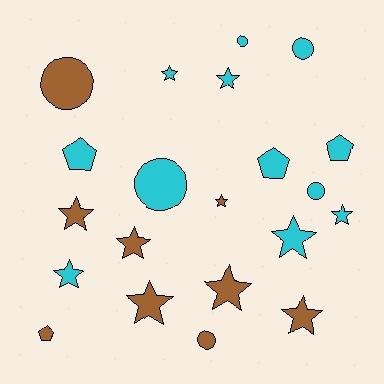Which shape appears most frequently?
Star, with 11 objects.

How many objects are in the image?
There are 21 objects.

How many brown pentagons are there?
There is 1 brown pentagon.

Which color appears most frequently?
Cyan, with 12 objects.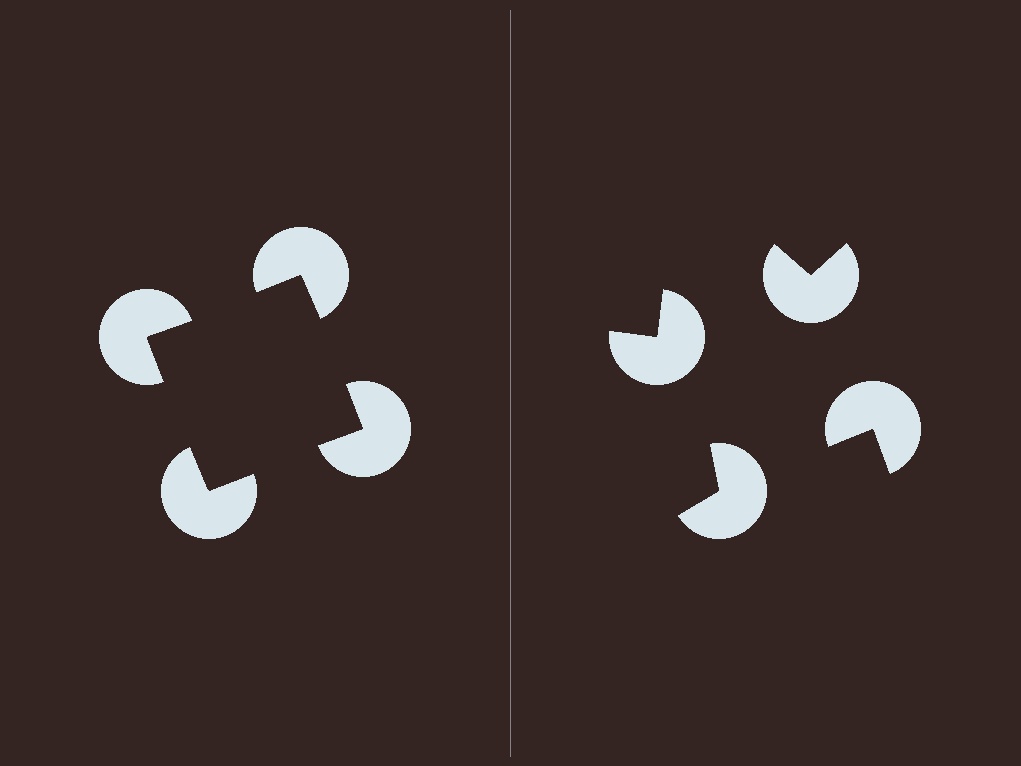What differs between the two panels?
The pac-man discs are positioned identically on both sides; only the wedge orientations differ. On the left they align to a square; on the right they are misaligned.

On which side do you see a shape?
An illusory square appears on the left side. On the right side the wedge cuts are rotated, so no coherent shape forms.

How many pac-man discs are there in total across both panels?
8 — 4 on each side.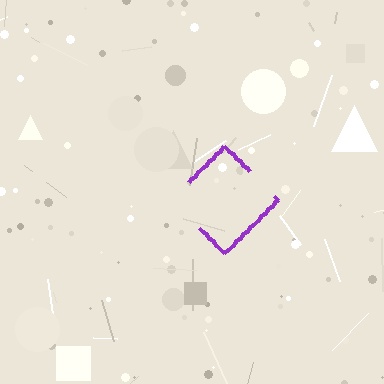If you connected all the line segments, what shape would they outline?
They would outline a diamond.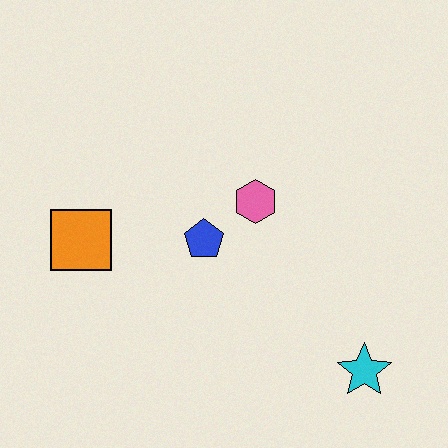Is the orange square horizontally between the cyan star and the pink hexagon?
No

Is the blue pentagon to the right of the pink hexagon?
No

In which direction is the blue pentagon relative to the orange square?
The blue pentagon is to the right of the orange square.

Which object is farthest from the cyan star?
The orange square is farthest from the cyan star.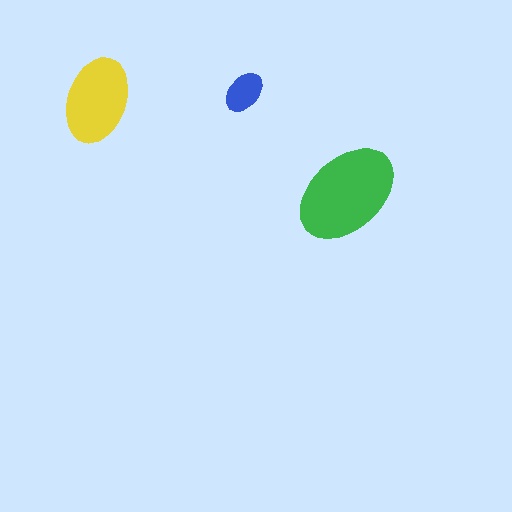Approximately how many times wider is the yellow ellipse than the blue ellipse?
About 2 times wider.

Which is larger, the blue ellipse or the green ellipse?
The green one.